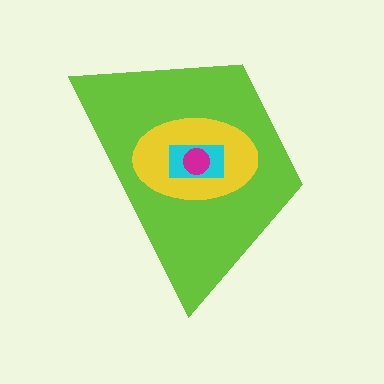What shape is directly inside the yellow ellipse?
The cyan rectangle.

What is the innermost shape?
The magenta circle.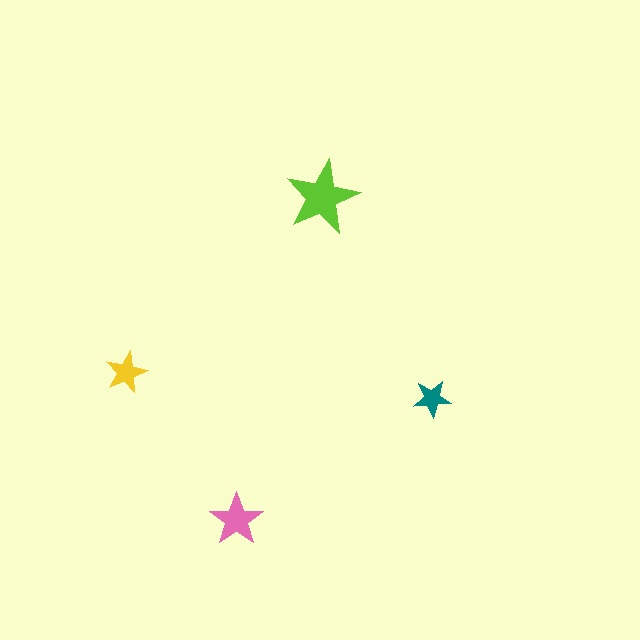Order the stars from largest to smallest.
the lime one, the pink one, the yellow one, the teal one.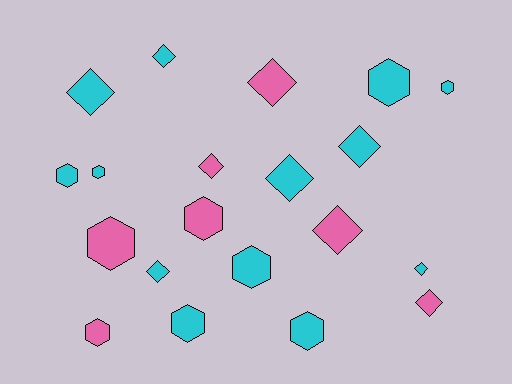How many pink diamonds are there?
There are 4 pink diamonds.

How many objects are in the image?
There are 20 objects.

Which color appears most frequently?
Cyan, with 13 objects.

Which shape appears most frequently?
Hexagon, with 10 objects.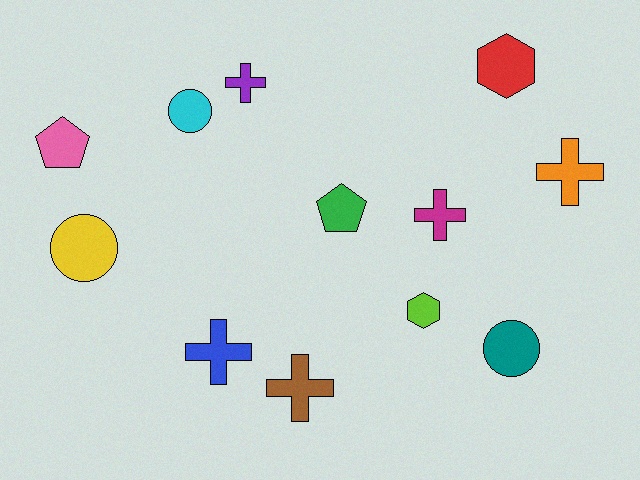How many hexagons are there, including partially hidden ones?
There are 2 hexagons.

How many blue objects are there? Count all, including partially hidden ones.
There is 1 blue object.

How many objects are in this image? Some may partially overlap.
There are 12 objects.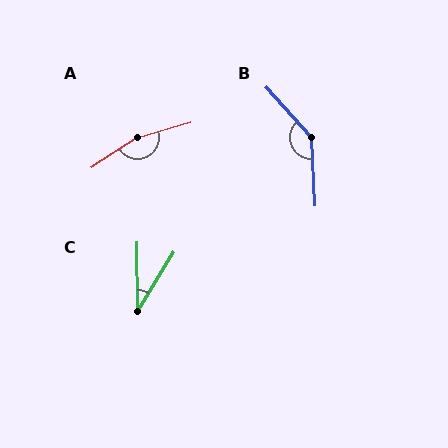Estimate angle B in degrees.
Approximately 141 degrees.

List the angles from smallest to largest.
C (32°), B (141°), A (163°).